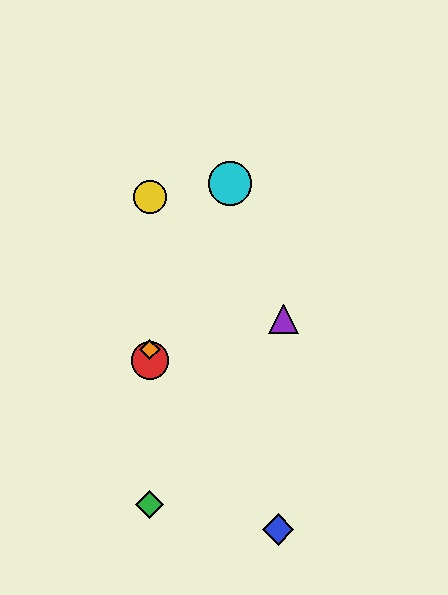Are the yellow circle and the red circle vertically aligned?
Yes, both are at x≈150.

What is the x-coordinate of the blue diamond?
The blue diamond is at x≈278.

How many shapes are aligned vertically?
4 shapes (the red circle, the green diamond, the yellow circle, the orange diamond) are aligned vertically.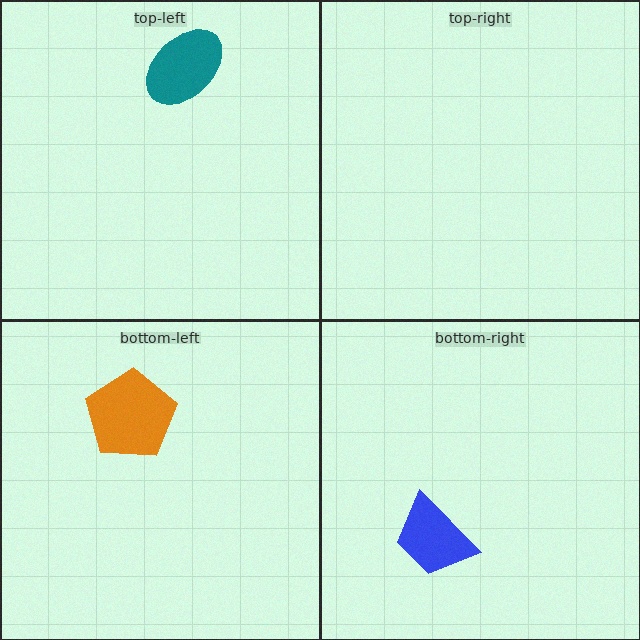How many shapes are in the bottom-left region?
1.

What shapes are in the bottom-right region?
The blue trapezoid.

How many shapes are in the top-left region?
1.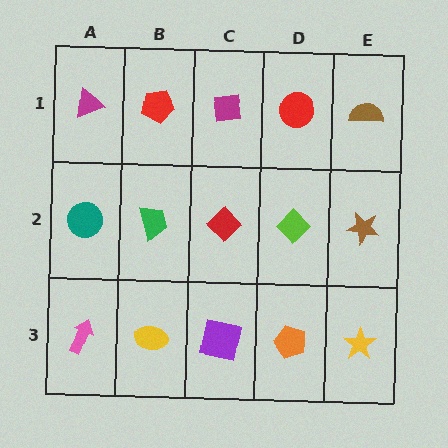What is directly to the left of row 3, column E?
An orange pentagon.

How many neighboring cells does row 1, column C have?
3.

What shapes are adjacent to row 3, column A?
A teal circle (row 2, column A), a yellow ellipse (row 3, column B).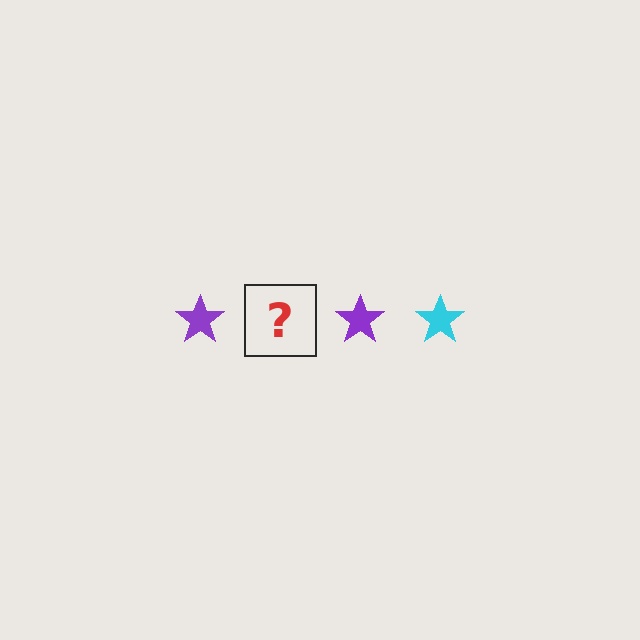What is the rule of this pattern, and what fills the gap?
The rule is that the pattern cycles through purple, cyan stars. The gap should be filled with a cyan star.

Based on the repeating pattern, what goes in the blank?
The blank should be a cyan star.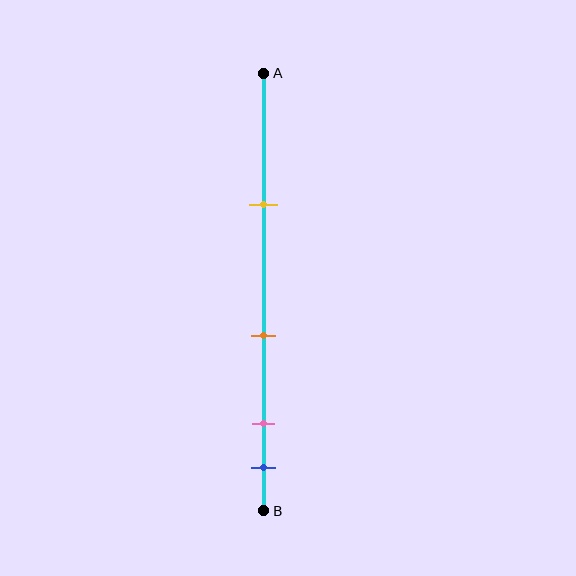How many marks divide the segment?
There are 4 marks dividing the segment.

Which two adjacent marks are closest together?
The pink and blue marks are the closest adjacent pair.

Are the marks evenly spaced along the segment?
No, the marks are not evenly spaced.